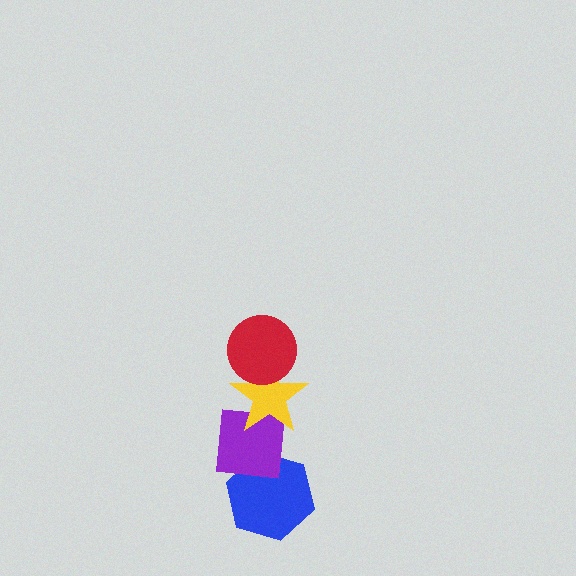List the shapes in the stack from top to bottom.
From top to bottom: the red circle, the yellow star, the purple square, the blue hexagon.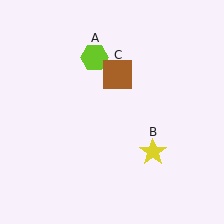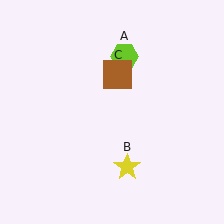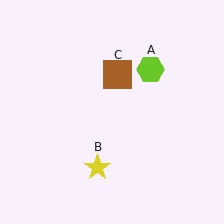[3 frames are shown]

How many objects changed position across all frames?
2 objects changed position: lime hexagon (object A), yellow star (object B).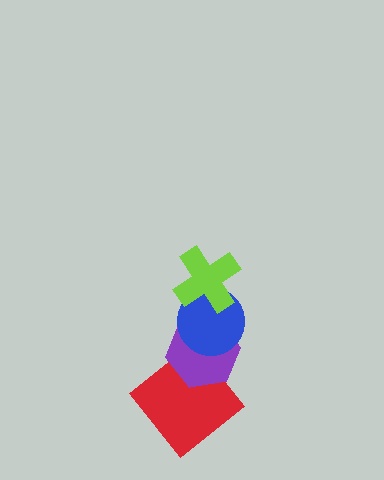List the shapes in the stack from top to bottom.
From top to bottom: the lime cross, the blue circle, the purple hexagon, the red diamond.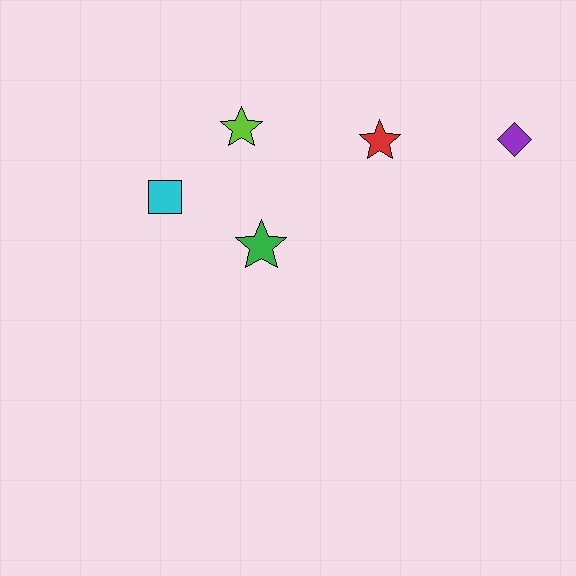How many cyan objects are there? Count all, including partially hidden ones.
There is 1 cyan object.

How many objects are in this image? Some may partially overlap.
There are 5 objects.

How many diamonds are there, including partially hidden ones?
There is 1 diamond.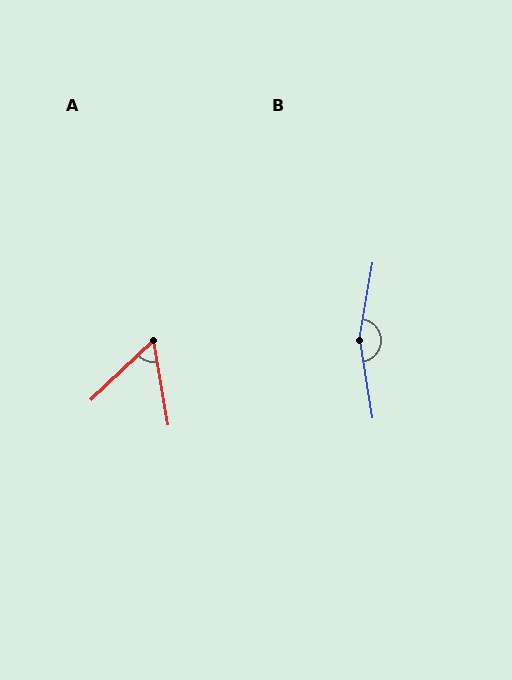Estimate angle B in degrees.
Approximately 161 degrees.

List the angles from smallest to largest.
A (56°), B (161°).